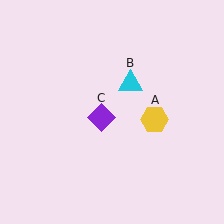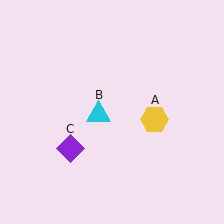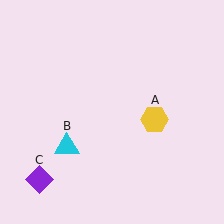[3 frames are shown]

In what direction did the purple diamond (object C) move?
The purple diamond (object C) moved down and to the left.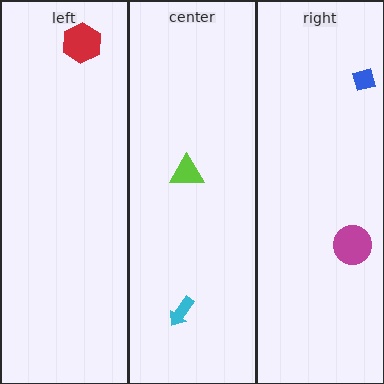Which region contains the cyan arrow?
The center region.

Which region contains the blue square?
The right region.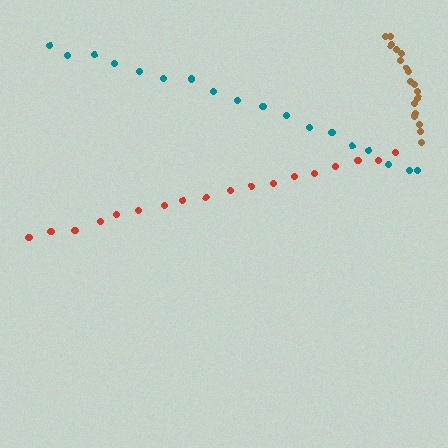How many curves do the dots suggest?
There are 3 distinct paths.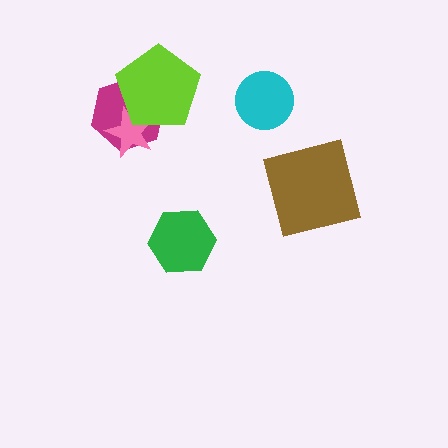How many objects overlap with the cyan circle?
0 objects overlap with the cyan circle.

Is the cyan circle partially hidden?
No, no other shape covers it.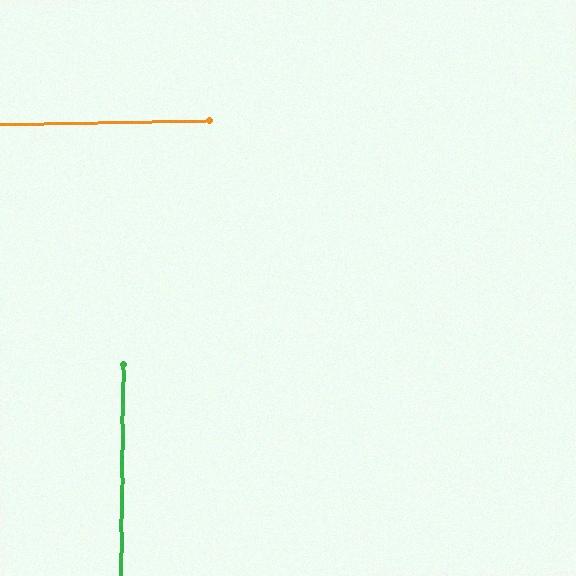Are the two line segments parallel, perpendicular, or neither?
Perpendicular — they meet at approximately 88°.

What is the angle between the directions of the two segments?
Approximately 88 degrees.